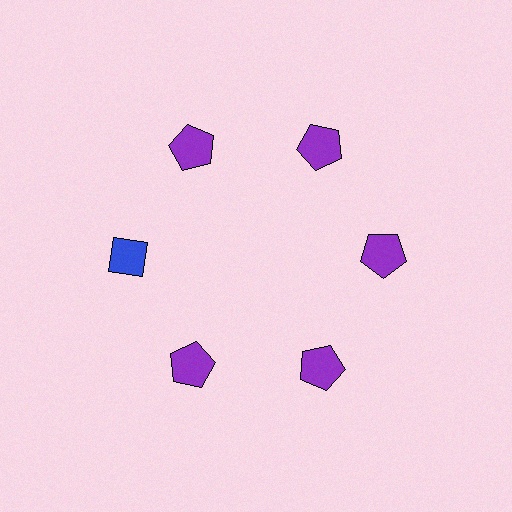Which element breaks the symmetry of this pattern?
The blue diamond at roughly the 9 o'clock position breaks the symmetry. All other shapes are purple pentagons.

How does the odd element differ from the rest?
It differs in both color (blue instead of purple) and shape (diamond instead of pentagon).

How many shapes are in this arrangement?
There are 6 shapes arranged in a ring pattern.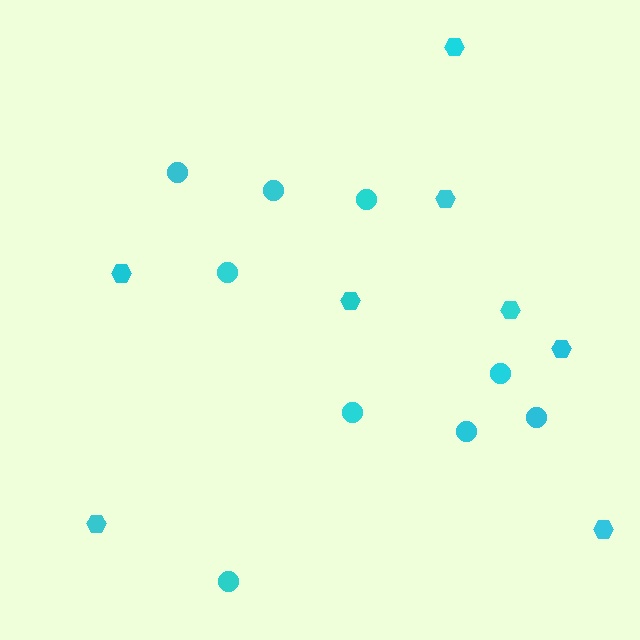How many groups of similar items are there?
There are 2 groups: one group of circles (9) and one group of hexagons (8).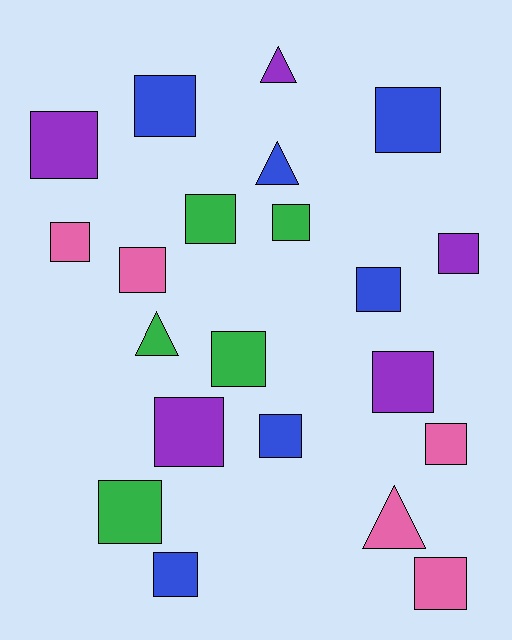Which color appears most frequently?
Blue, with 6 objects.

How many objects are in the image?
There are 21 objects.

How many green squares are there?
There are 4 green squares.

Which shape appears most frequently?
Square, with 17 objects.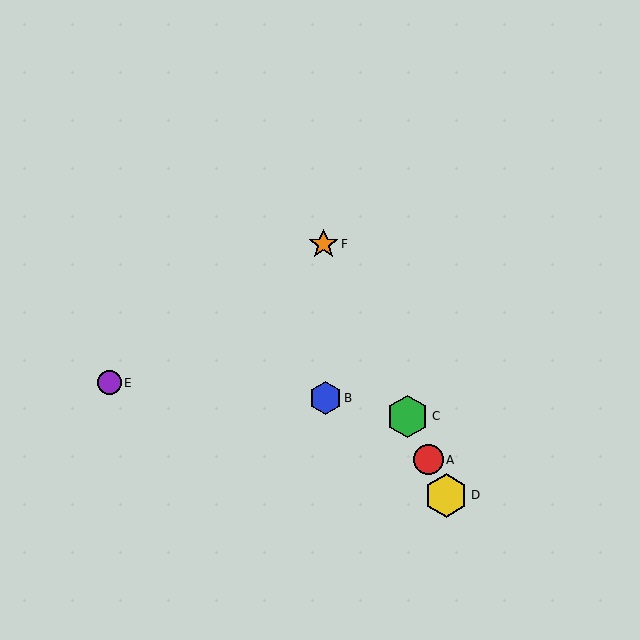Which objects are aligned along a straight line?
Objects A, C, D, F are aligned along a straight line.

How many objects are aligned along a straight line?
4 objects (A, C, D, F) are aligned along a straight line.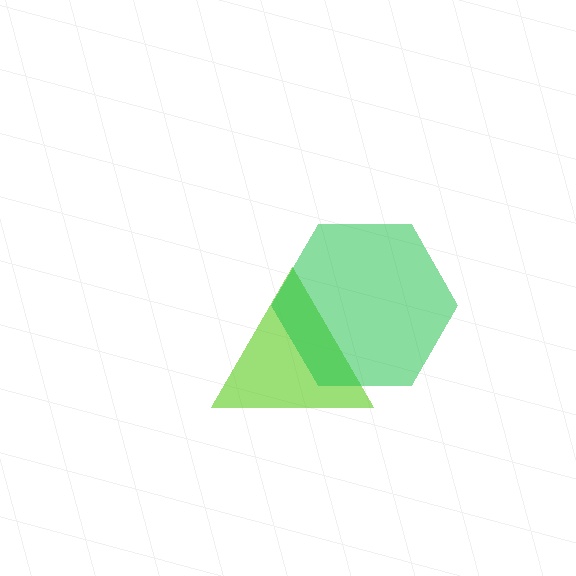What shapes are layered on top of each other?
The layered shapes are: a lime triangle, a green hexagon.